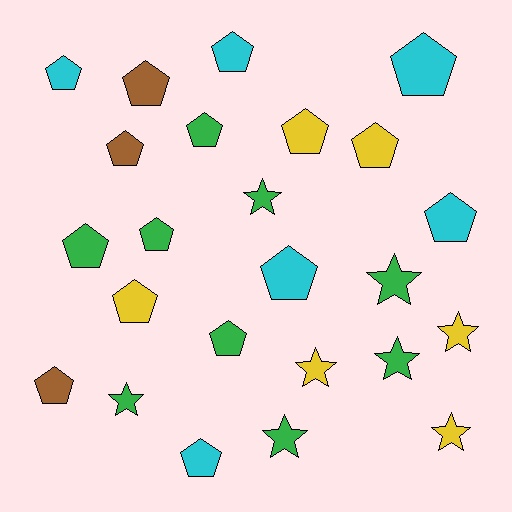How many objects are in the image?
There are 24 objects.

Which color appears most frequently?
Green, with 9 objects.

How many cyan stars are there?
There are no cyan stars.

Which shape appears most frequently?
Pentagon, with 16 objects.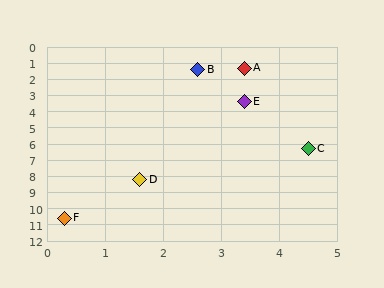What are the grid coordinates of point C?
Point C is at approximately (4.5, 6.3).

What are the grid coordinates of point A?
Point A is at approximately (3.4, 1.3).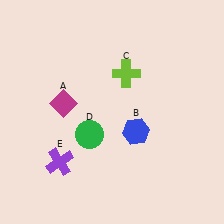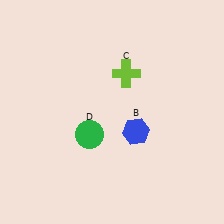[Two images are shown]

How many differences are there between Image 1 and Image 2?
There are 2 differences between the two images.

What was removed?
The magenta diamond (A), the purple cross (E) were removed in Image 2.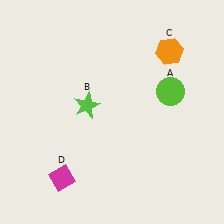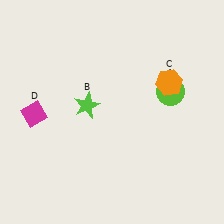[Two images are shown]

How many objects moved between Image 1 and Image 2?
2 objects moved between the two images.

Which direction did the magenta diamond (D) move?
The magenta diamond (D) moved up.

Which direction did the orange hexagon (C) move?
The orange hexagon (C) moved down.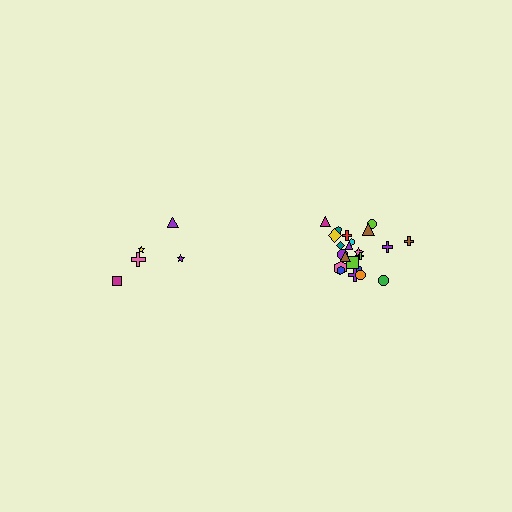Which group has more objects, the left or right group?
The right group.